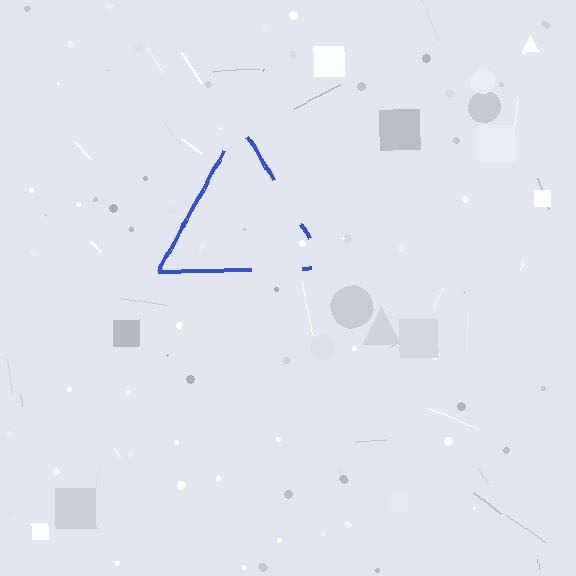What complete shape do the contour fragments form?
The contour fragments form a triangle.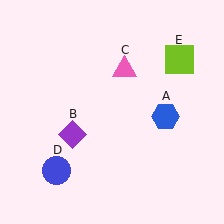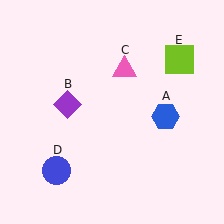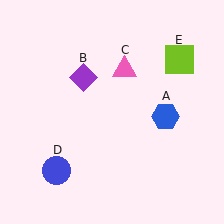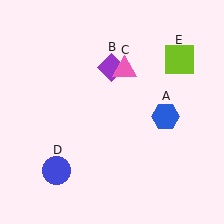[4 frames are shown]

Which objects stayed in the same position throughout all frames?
Blue hexagon (object A) and pink triangle (object C) and blue circle (object D) and lime square (object E) remained stationary.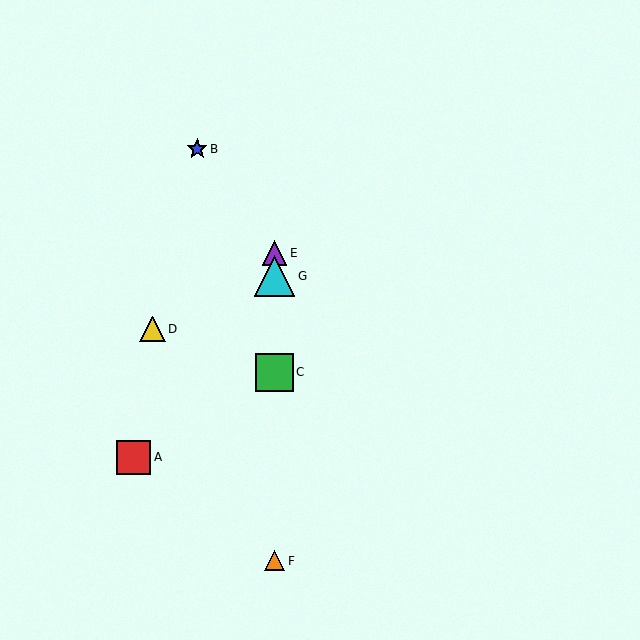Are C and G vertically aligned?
Yes, both are at x≈275.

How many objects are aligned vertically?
4 objects (C, E, F, G) are aligned vertically.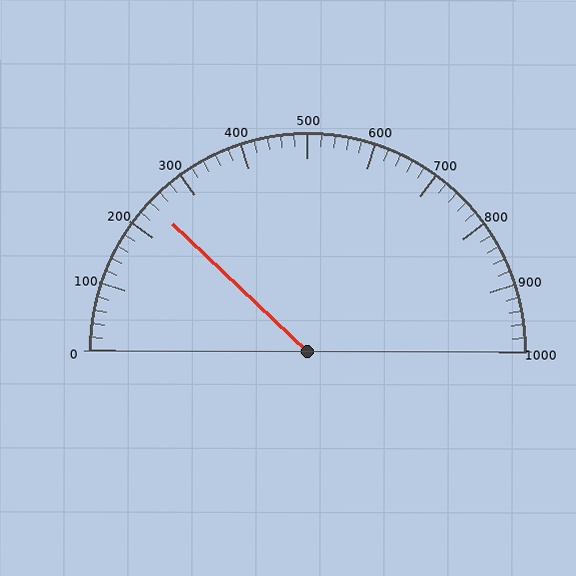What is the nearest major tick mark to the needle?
The nearest major tick mark is 200.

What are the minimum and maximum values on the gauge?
The gauge ranges from 0 to 1000.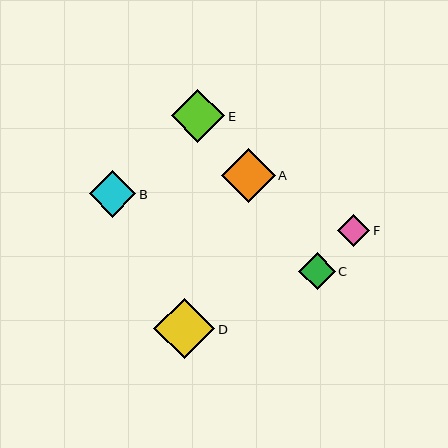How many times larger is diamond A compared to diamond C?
Diamond A is approximately 1.5 times the size of diamond C.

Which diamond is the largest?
Diamond D is the largest with a size of approximately 61 pixels.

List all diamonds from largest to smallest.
From largest to smallest: D, A, E, B, C, F.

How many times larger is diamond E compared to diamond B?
Diamond E is approximately 1.1 times the size of diamond B.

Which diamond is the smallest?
Diamond F is the smallest with a size of approximately 32 pixels.